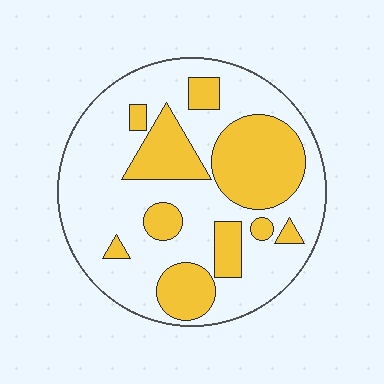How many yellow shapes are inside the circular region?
10.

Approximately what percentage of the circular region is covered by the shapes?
Approximately 35%.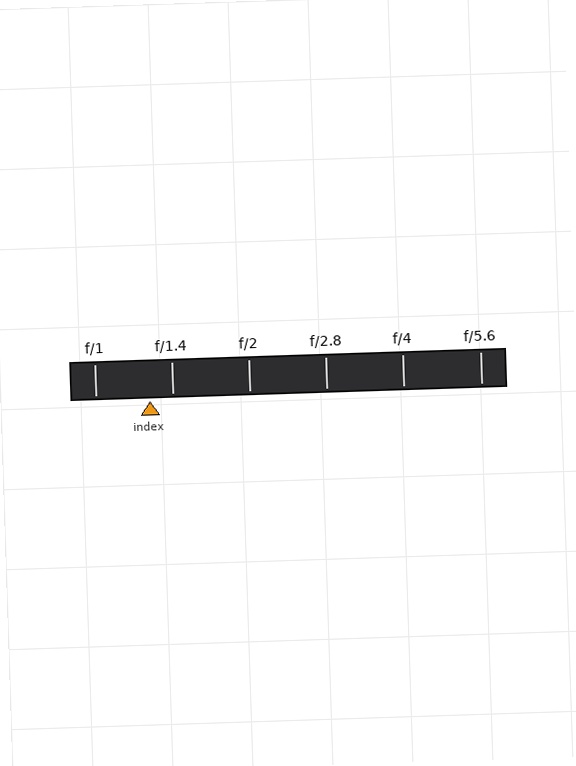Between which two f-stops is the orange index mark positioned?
The index mark is between f/1 and f/1.4.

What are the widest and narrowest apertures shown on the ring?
The widest aperture shown is f/1 and the narrowest is f/5.6.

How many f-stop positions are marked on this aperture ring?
There are 6 f-stop positions marked.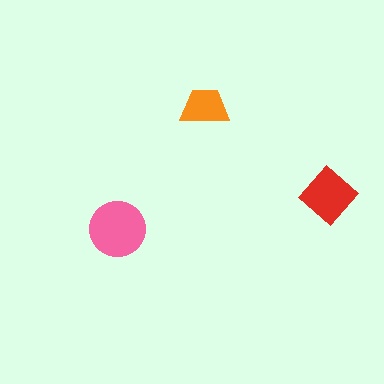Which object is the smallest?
The orange trapezoid.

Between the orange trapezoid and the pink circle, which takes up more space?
The pink circle.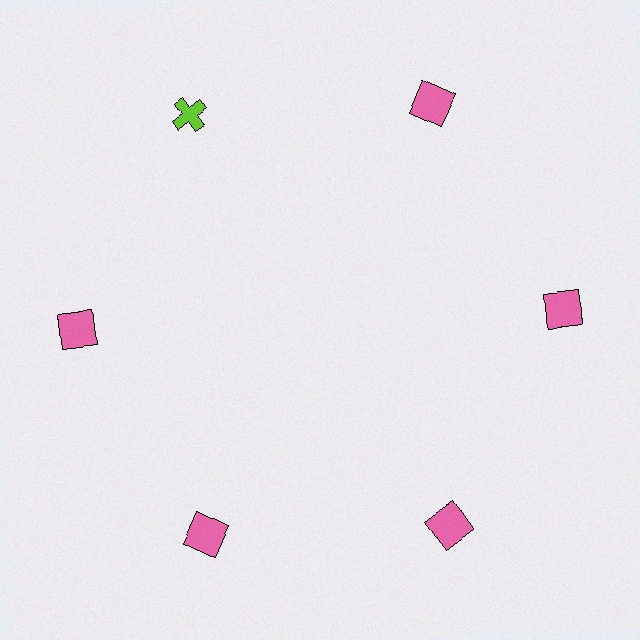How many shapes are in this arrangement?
There are 6 shapes arranged in a ring pattern.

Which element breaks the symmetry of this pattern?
The lime cross at roughly the 11 o'clock position breaks the symmetry. All other shapes are pink squares.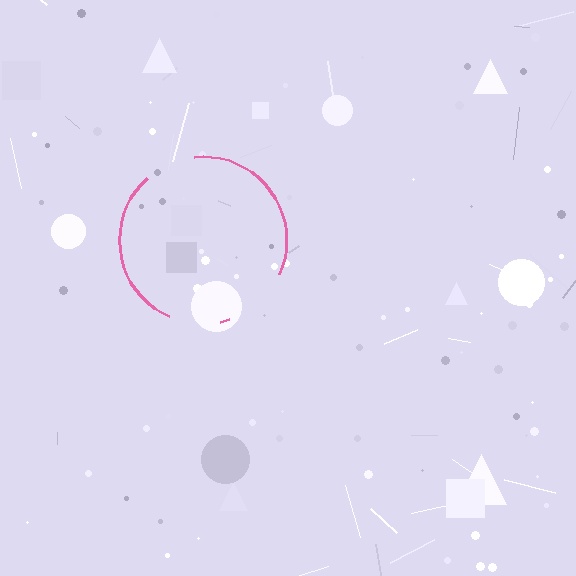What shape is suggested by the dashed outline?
The dashed outline suggests a circle.